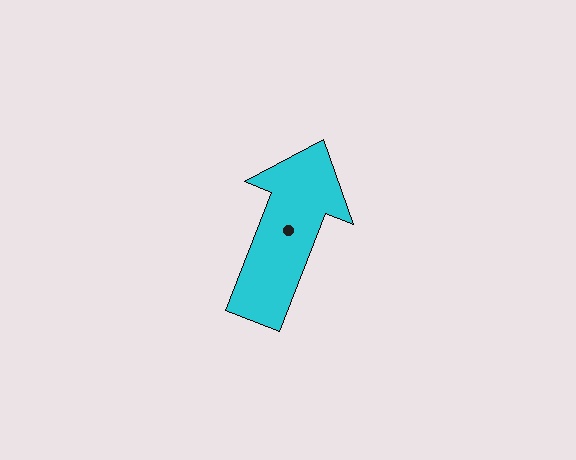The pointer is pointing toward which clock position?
Roughly 1 o'clock.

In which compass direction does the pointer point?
North.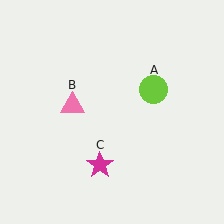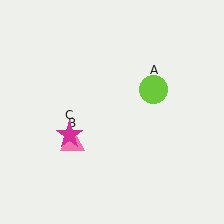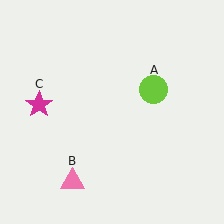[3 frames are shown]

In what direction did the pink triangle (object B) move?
The pink triangle (object B) moved down.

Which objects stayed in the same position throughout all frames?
Lime circle (object A) remained stationary.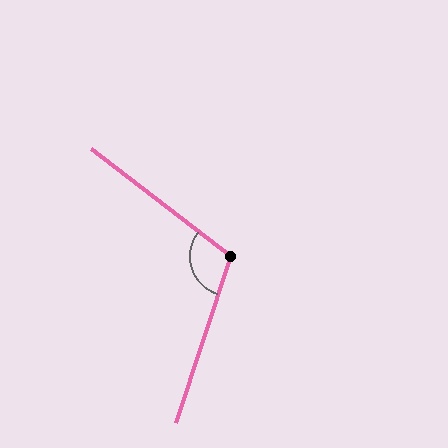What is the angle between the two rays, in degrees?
Approximately 110 degrees.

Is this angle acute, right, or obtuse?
It is obtuse.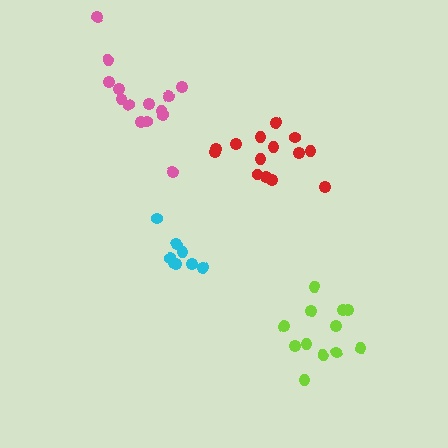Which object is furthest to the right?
The lime cluster is rightmost.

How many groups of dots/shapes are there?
There are 4 groups.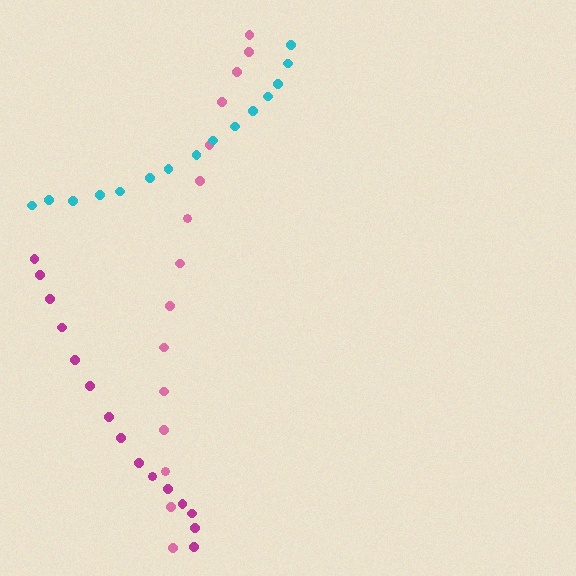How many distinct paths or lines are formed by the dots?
There are 3 distinct paths.